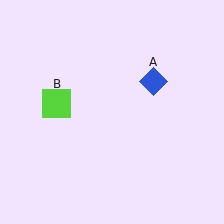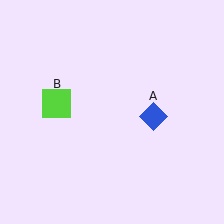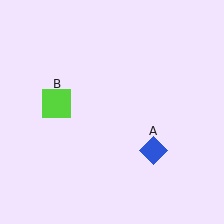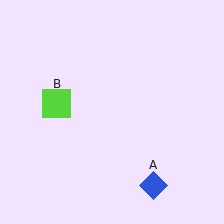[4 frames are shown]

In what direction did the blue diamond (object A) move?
The blue diamond (object A) moved down.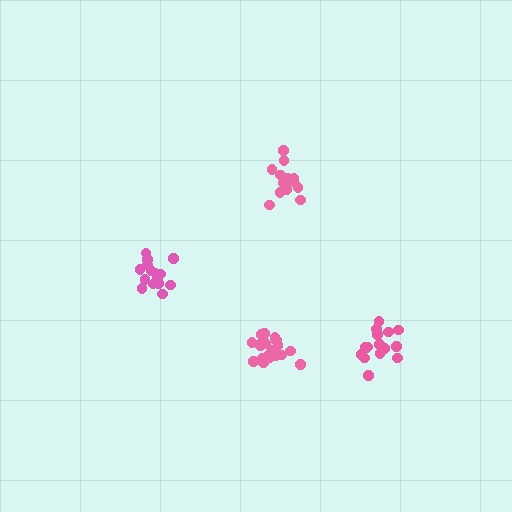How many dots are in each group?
Group 1: 14 dots, Group 2: 19 dots, Group 3: 15 dots, Group 4: 16 dots (64 total).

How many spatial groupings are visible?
There are 4 spatial groupings.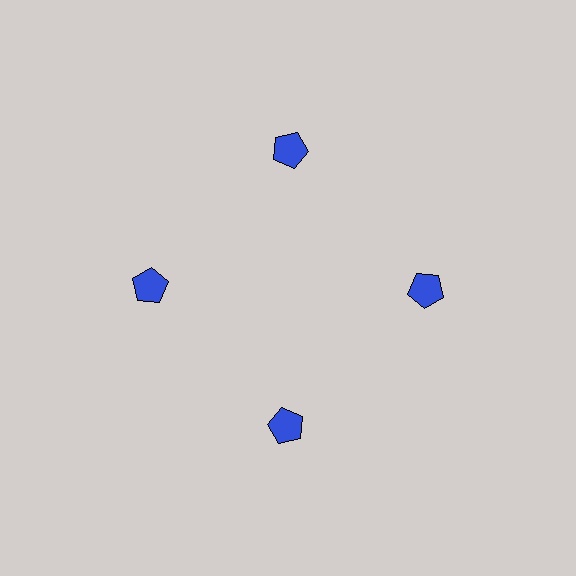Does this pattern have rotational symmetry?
Yes, this pattern has 4-fold rotational symmetry. It looks the same after rotating 90 degrees around the center.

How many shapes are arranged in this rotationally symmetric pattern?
There are 4 shapes, arranged in 4 groups of 1.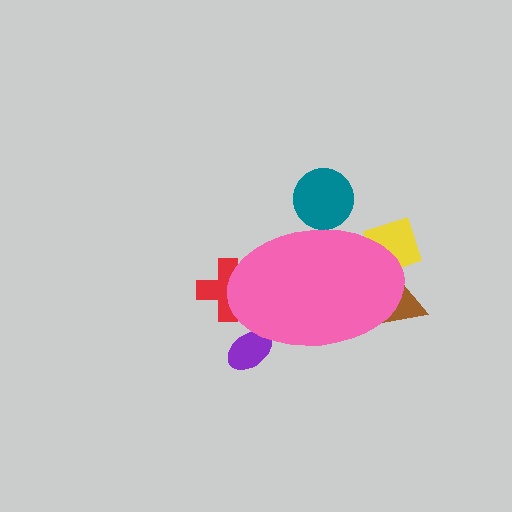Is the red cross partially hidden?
Yes, the red cross is partially hidden behind the pink ellipse.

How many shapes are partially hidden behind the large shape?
5 shapes are partially hidden.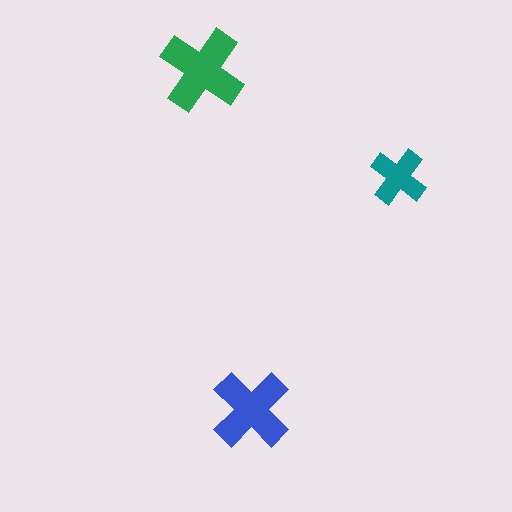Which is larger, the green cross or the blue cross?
The green one.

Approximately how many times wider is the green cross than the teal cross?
About 1.5 times wider.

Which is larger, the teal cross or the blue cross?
The blue one.